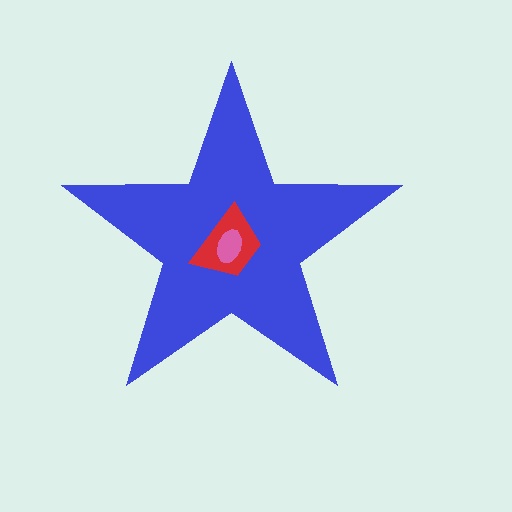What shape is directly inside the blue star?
The red trapezoid.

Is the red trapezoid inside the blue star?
Yes.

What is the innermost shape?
The pink ellipse.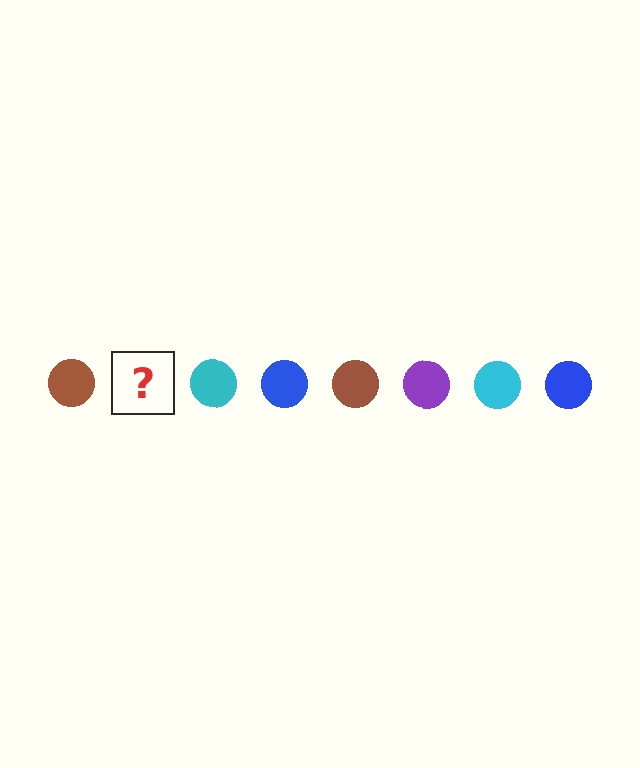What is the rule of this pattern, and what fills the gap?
The rule is that the pattern cycles through brown, purple, cyan, blue circles. The gap should be filled with a purple circle.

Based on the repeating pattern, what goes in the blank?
The blank should be a purple circle.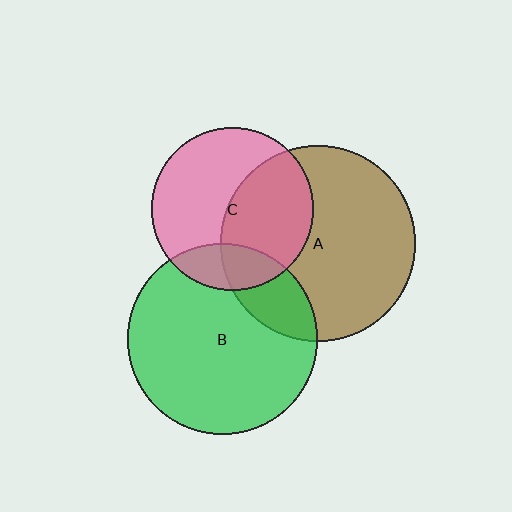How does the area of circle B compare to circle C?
Approximately 1.4 times.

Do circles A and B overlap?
Yes.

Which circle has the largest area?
Circle A (brown).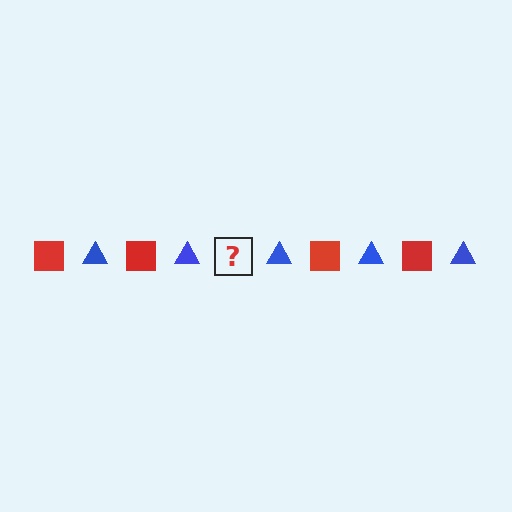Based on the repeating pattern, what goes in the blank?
The blank should be a red square.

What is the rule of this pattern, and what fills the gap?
The rule is that the pattern alternates between red square and blue triangle. The gap should be filled with a red square.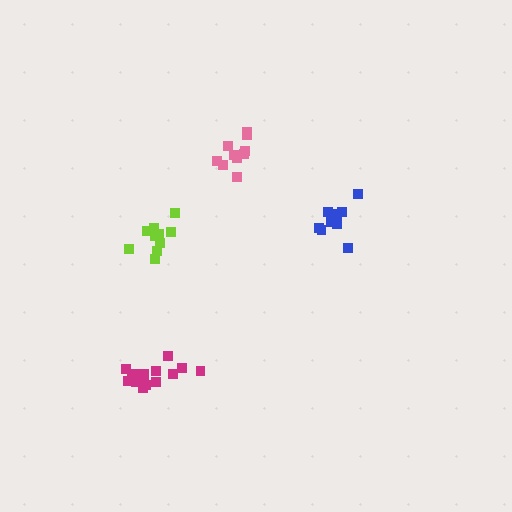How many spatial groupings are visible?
There are 4 spatial groupings.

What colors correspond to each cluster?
The clusters are colored: magenta, lime, pink, blue.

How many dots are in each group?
Group 1: 15 dots, Group 2: 10 dots, Group 3: 10 dots, Group 4: 10 dots (45 total).